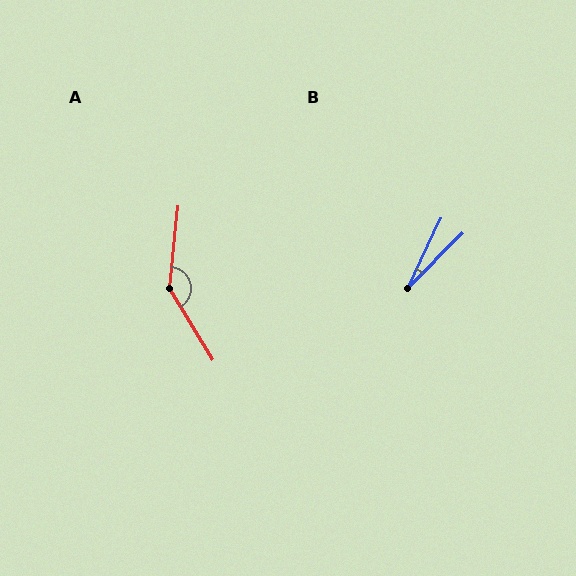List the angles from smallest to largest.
B (20°), A (143°).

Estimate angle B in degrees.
Approximately 20 degrees.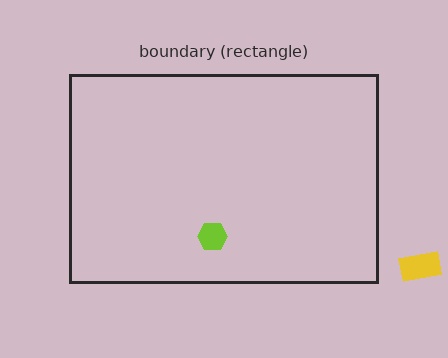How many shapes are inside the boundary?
1 inside, 1 outside.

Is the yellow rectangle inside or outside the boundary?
Outside.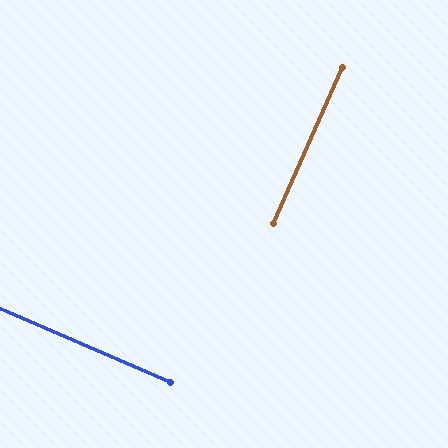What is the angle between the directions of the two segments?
Approximately 90 degrees.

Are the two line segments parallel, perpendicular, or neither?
Perpendicular — they meet at approximately 90°.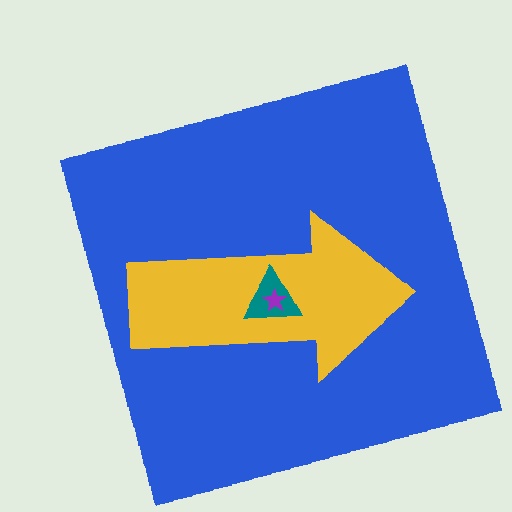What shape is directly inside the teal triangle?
The purple star.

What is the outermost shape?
The blue square.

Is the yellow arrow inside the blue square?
Yes.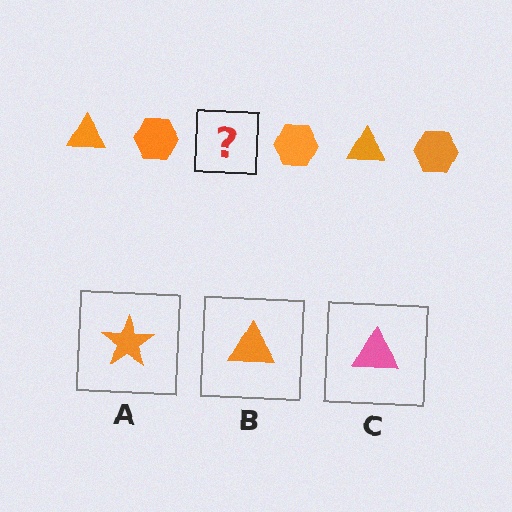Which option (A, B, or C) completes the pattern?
B.